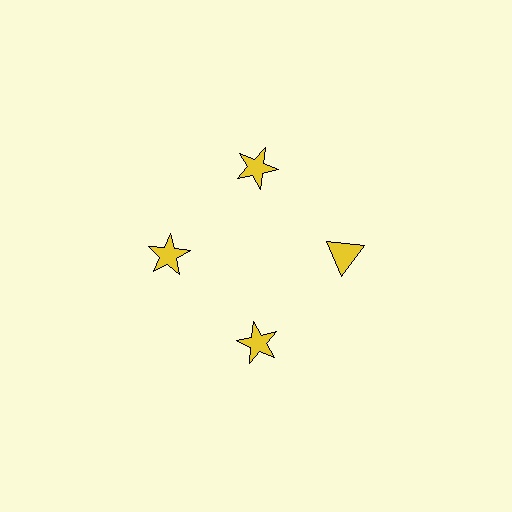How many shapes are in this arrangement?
There are 4 shapes arranged in a ring pattern.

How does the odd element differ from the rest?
It has a different shape: triangle instead of star.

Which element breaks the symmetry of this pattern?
The yellow triangle at roughly the 3 o'clock position breaks the symmetry. All other shapes are yellow stars.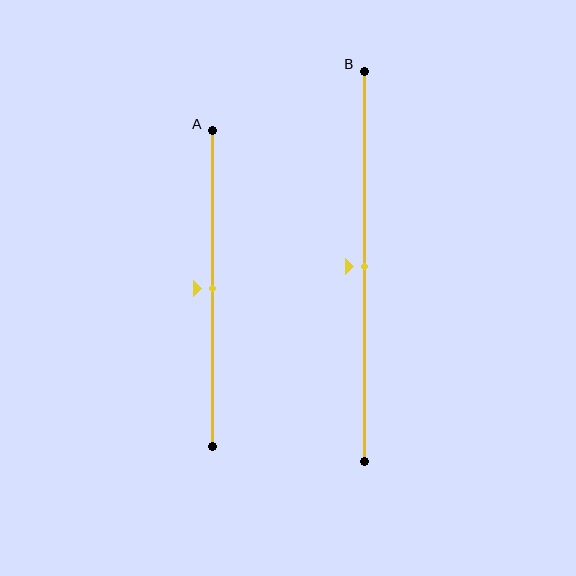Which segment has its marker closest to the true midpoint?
Segment A has its marker closest to the true midpoint.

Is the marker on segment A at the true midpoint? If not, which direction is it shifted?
Yes, the marker on segment A is at the true midpoint.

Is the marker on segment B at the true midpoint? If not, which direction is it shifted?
Yes, the marker on segment B is at the true midpoint.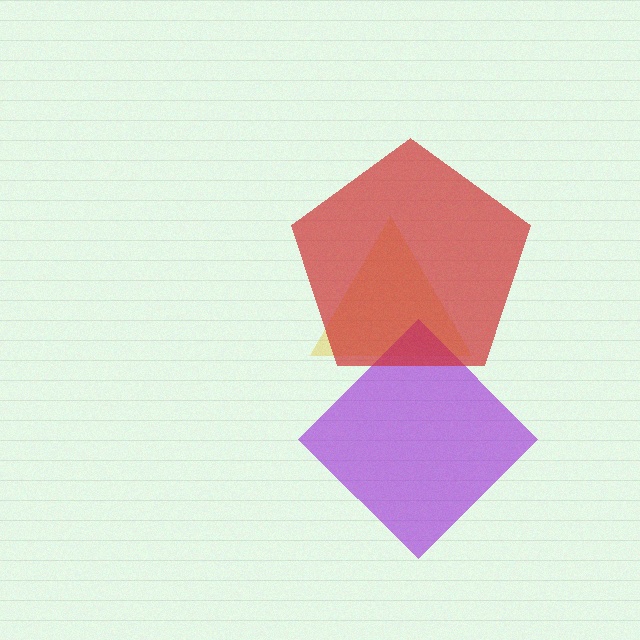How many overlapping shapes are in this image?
There are 3 overlapping shapes in the image.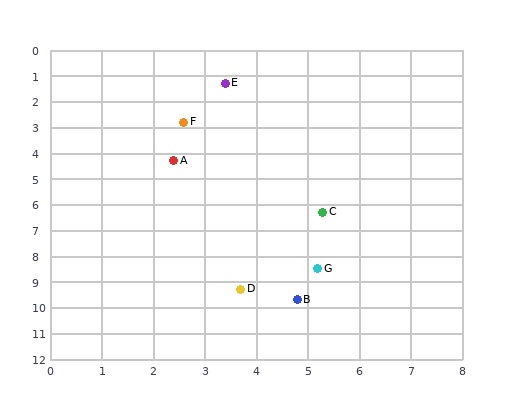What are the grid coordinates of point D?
Point D is at approximately (3.7, 9.3).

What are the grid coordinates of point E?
Point E is at approximately (3.4, 1.3).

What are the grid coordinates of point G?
Point G is at approximately (5.2, 8.5).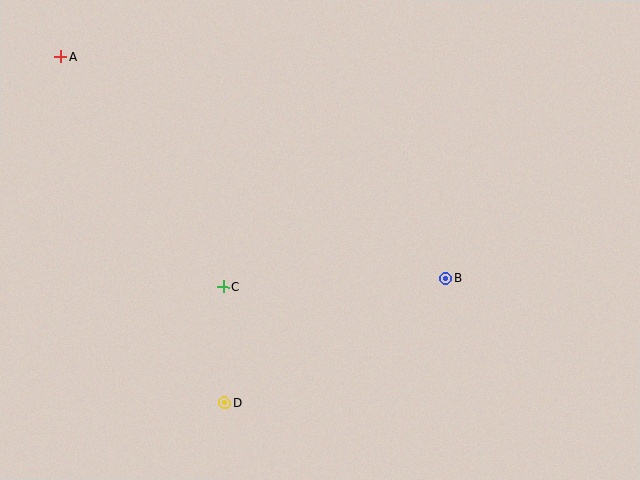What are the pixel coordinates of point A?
Point A is at (61, 56).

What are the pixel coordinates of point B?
Point B is at (446, 278).